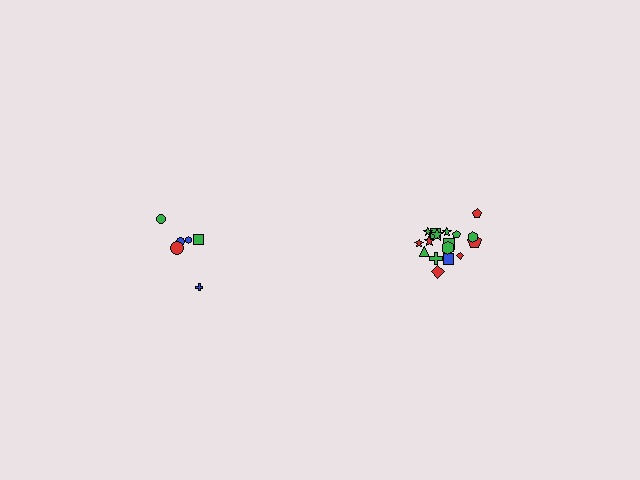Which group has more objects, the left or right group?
The right group.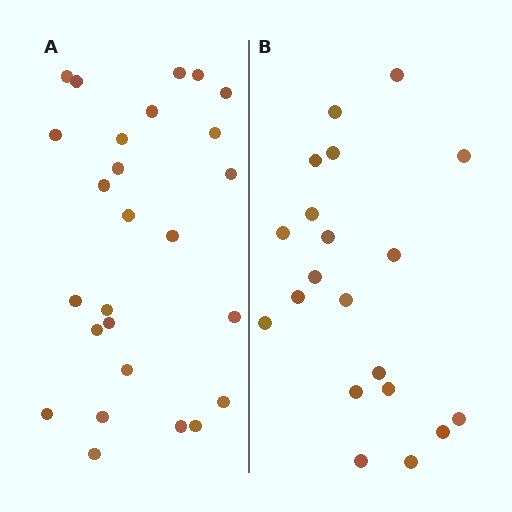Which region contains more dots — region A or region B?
Region A (the left region) has more dots.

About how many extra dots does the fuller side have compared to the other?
Region A has about 6 more dots than region B.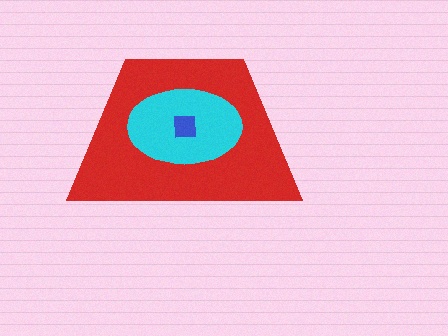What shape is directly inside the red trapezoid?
The cyan ellipse.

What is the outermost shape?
The red trapezoid.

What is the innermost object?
The blue square.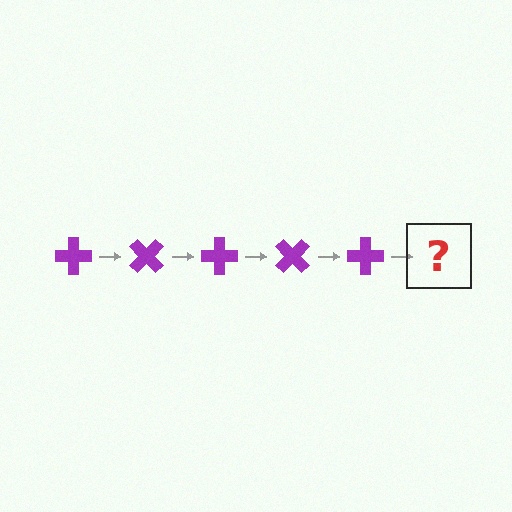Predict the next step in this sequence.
The next step is a purple cross rotated 225 degrees.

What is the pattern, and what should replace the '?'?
The pattern is that the cross rotates 45 degrees each step. The '?' should be a purple cross rotated 225 degrees.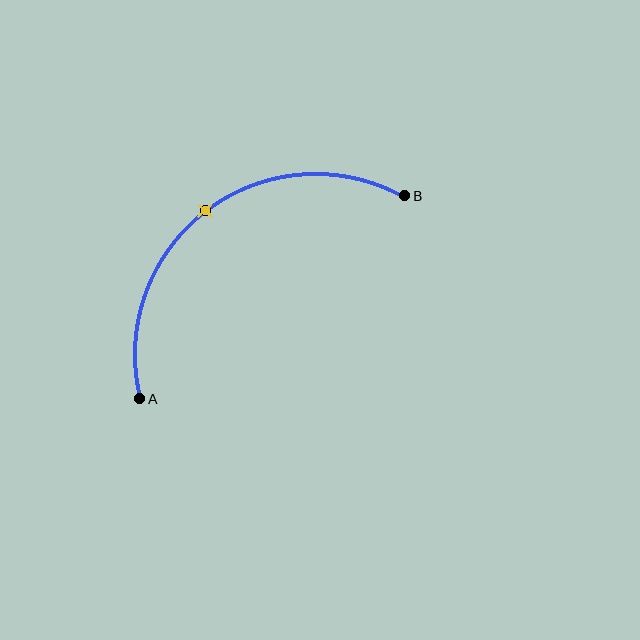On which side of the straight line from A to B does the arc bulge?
The arc bulges above and to the left of the straight line connecting A and B.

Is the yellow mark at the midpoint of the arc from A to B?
Yes. The yellow mark lies on the arc at equal arc-length from both A and B — it is the arc midpoint.